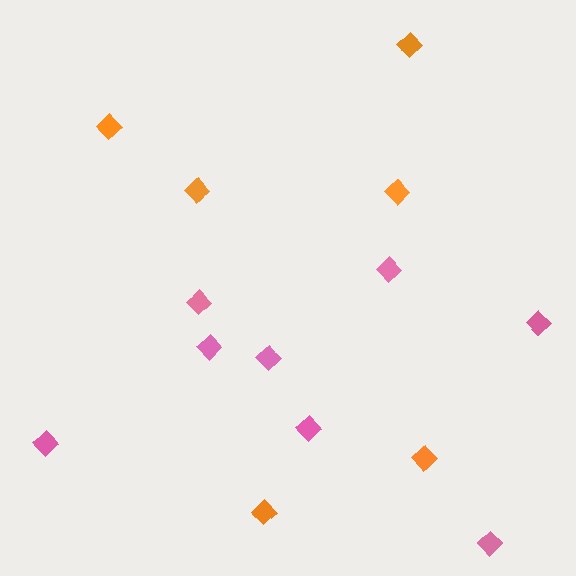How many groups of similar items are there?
There are 2 groups: one group of orange diamonds (6) and one group of pink diamonds (8).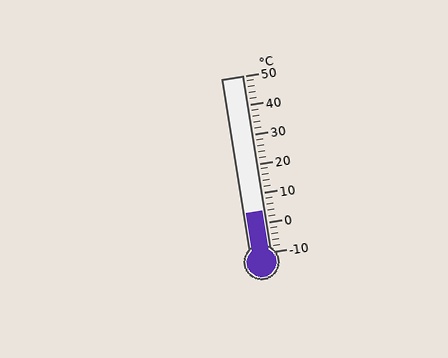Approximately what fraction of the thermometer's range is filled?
The thermometer is filled to approximately 25% of its range.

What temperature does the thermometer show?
The thermometer shows approximately 4°C.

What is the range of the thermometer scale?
The thermometer scale ranges from -10°C to 50°C.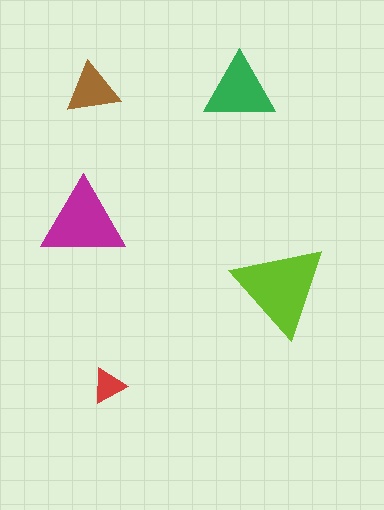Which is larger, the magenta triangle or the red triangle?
The magenta one.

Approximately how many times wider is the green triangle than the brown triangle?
About 1.5 times wider.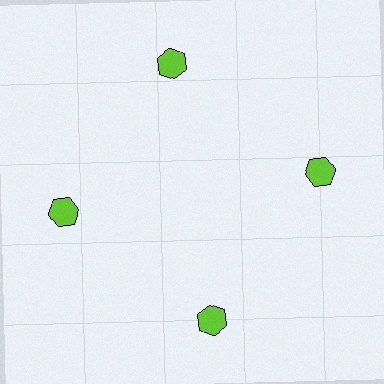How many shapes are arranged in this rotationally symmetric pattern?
There are 4 shapes, arranged in 4 groups of 1.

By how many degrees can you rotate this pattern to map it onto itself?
The pattern maps onto itself every 90 degrees of rotation.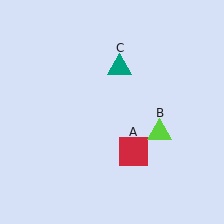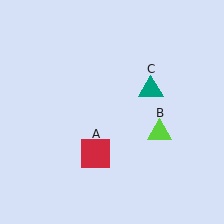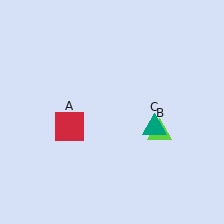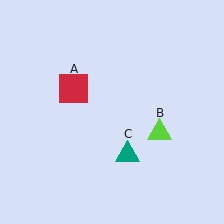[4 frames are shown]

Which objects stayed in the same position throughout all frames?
Lime triangle (object B) remained stationary.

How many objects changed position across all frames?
2 objects changed position: red square (object A), teal triangle (object C).